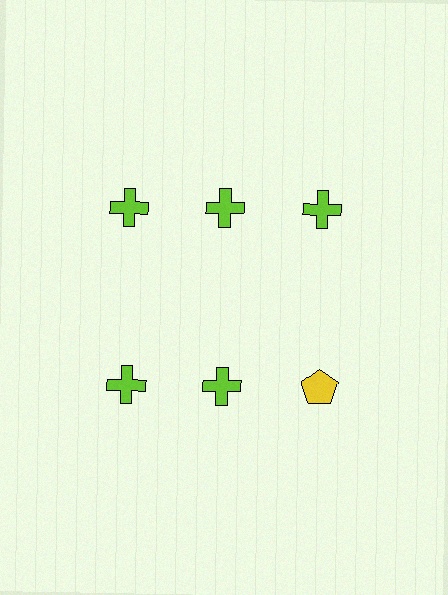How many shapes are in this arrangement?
There are 6 shapes arranged in a grid pattern.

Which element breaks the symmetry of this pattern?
The yellow pentagon in the second row, center column breaks the symmetry. All other shapes are lime crosses.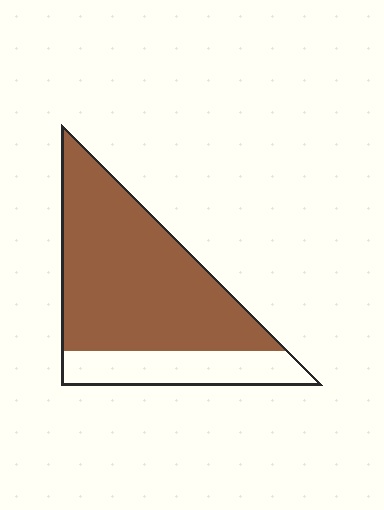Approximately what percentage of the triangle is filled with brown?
Approximately 75%.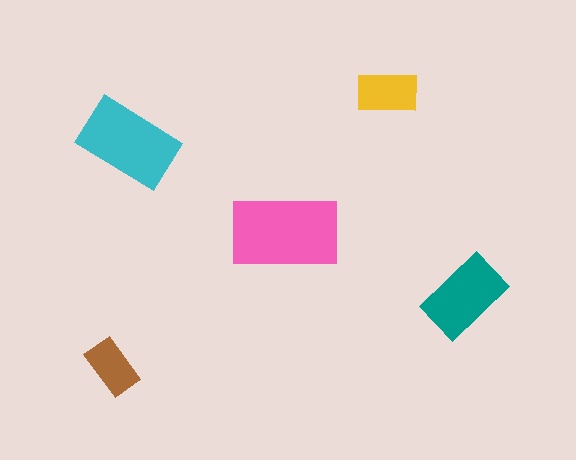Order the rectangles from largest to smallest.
the pink one, the cyan one, the teal one, the yellow one, the brown one.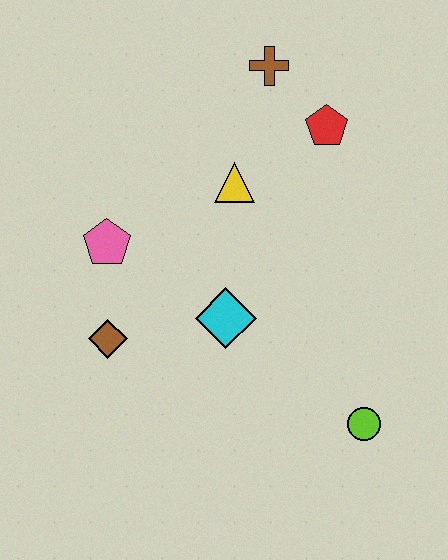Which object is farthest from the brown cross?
The lime circle is farthest from the brown cross.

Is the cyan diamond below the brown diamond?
No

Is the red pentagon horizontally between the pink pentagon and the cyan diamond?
No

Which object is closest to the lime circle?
The cyan diamond is closest to the lime circle.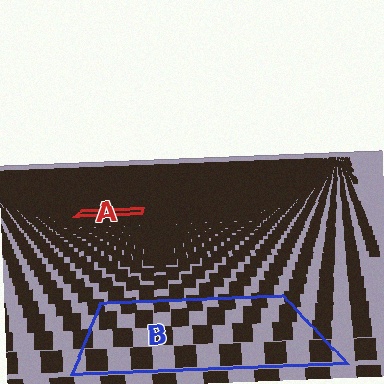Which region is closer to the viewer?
Region B is closer. The texture elements there are larger and more spread out.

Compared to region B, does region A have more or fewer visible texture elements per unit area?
Region A has more texture elements per unit area — they are packed more densely because it is farther away.